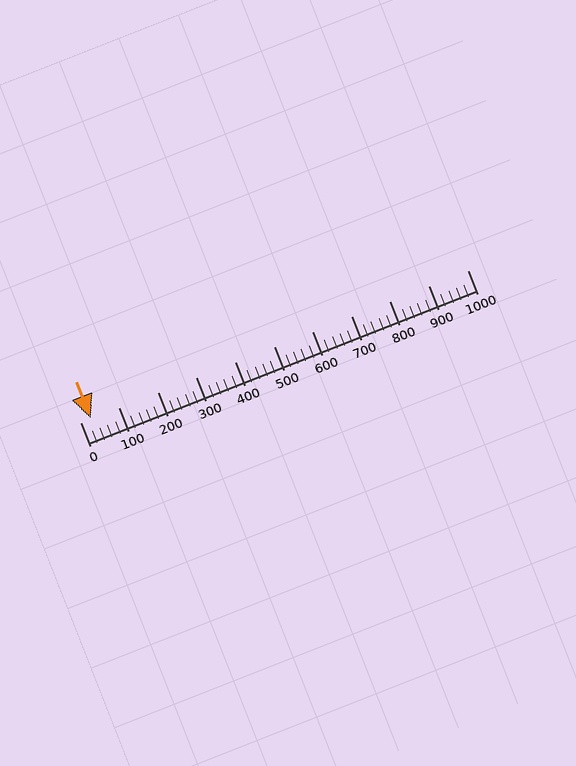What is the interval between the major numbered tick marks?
The major tick marks are spaced 100 units apart.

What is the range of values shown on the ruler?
The ruler shows values from 0 to 1000.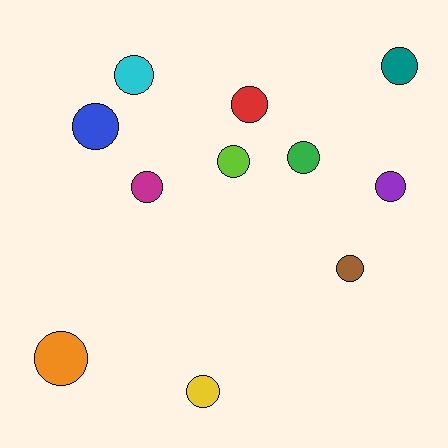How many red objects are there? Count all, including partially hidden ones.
There is 1 red object.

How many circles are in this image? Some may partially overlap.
There are 11 circles.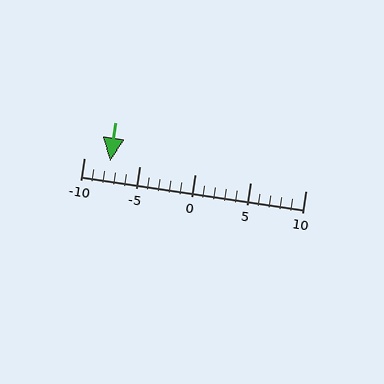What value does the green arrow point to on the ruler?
The green arrow points to approximately -8.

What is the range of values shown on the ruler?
The ruler shows values from -10 to 10.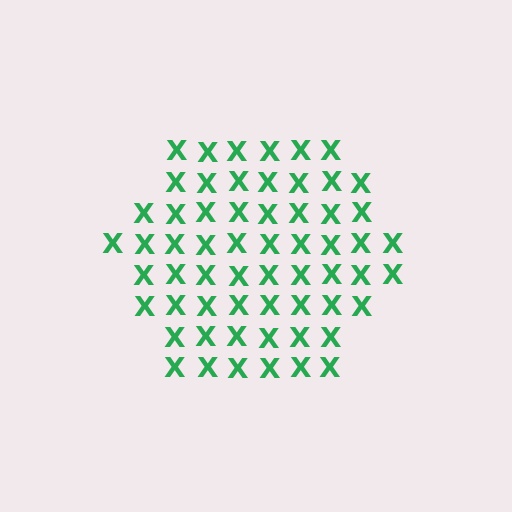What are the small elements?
The small elements are letter X's.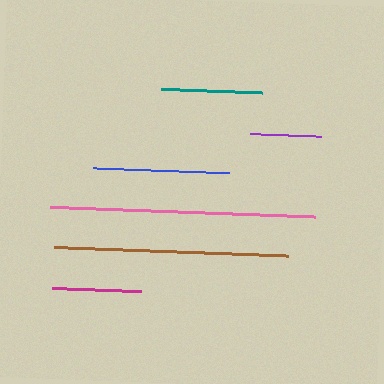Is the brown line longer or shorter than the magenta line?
The brown line is longer than the magenta line.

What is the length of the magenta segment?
The magenta segment is approximately 90 pixels long.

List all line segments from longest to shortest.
From longest to shortest: pink, brown, blue, teal, magenta, purple.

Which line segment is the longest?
The pink line is the longest at approximately 265 pixels.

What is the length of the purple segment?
The purple segment is approximately 71 pixels long.